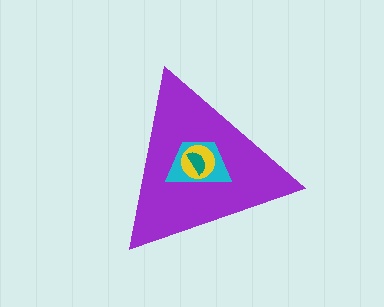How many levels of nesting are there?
4.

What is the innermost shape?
The teal semicircle.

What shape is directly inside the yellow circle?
The teal semicircle.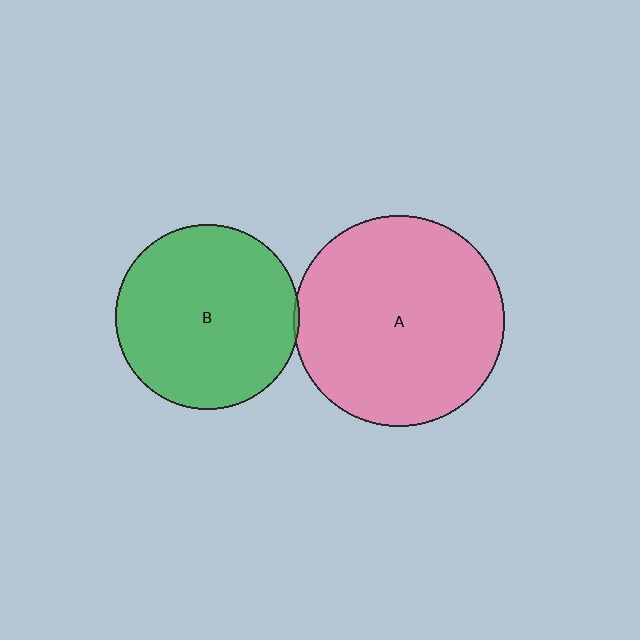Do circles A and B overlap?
Yes.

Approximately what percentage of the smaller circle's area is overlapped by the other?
Approximately 5%.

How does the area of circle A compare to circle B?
Approximately 1.3 times.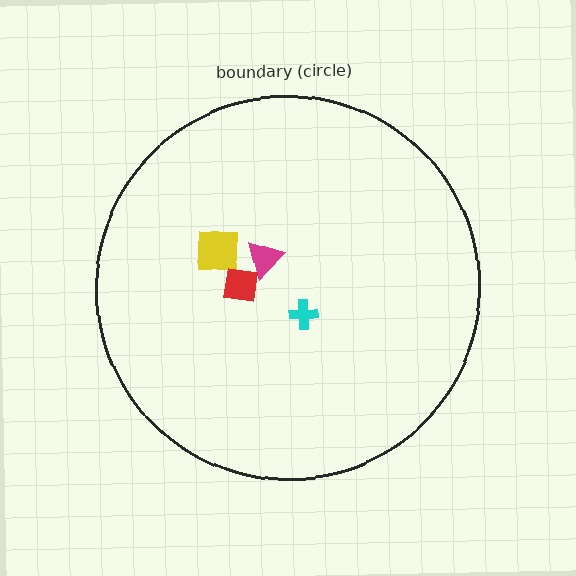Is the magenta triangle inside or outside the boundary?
Inside.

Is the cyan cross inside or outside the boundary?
Inside.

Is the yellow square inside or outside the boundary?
Inside.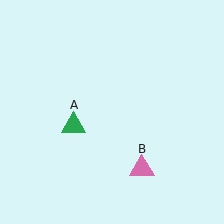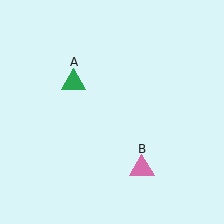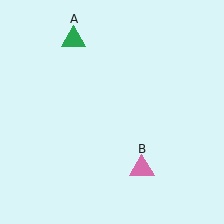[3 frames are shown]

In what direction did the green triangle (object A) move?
The green triangle (object A) moved up.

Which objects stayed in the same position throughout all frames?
Pink triangle (object B) remained stationary.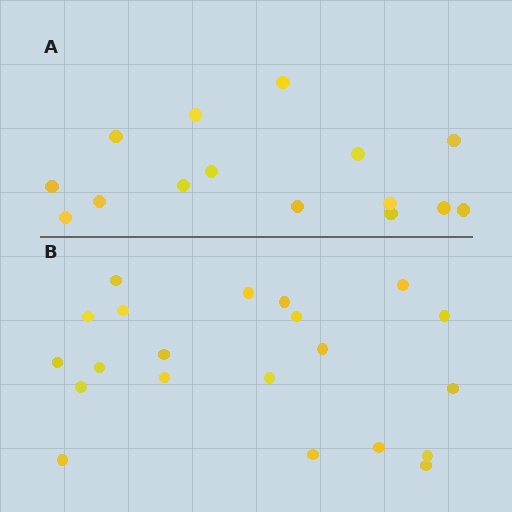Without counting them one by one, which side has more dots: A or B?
Region B (the bottom region) has more dots.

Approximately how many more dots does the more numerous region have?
Region B has about 6 more dots than region A.